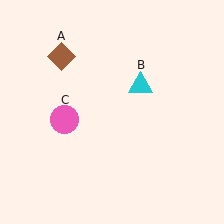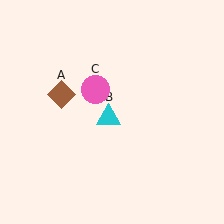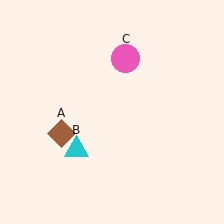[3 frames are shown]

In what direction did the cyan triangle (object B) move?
The cyan triangle (object B) moved down and to the left.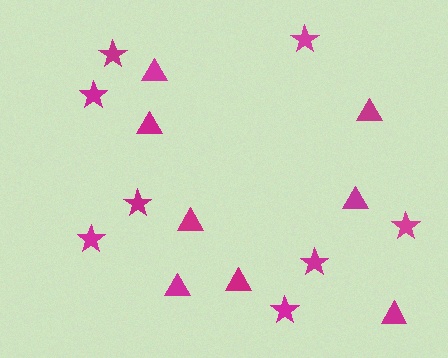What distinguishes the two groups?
There are 2 groups: one group of triangles (8) and one group of stars (8).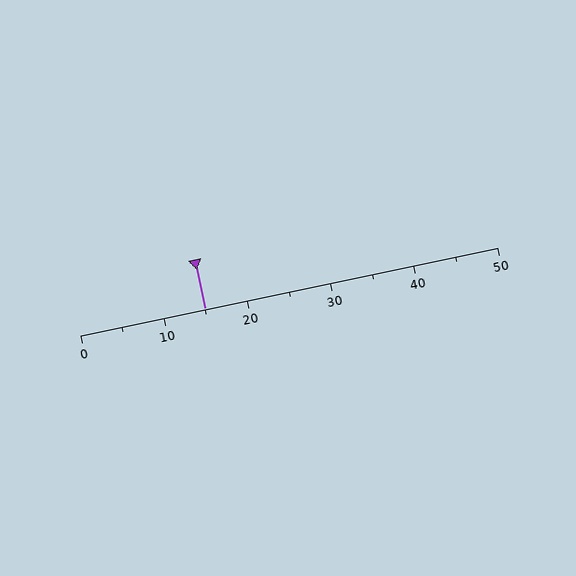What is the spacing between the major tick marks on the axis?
The major ticks are spaced 10 apart.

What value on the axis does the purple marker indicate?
The marker indicates approximately 15.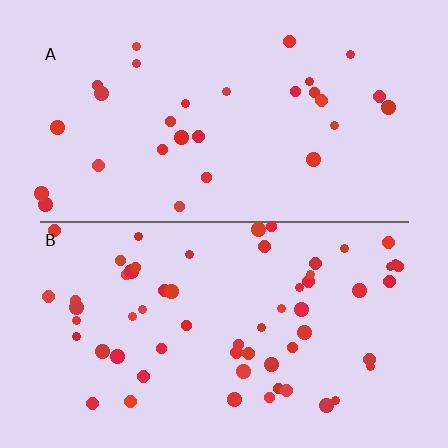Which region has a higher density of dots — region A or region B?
B (the bottom).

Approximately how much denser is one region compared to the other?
Approximately 2.1× — region B over region A.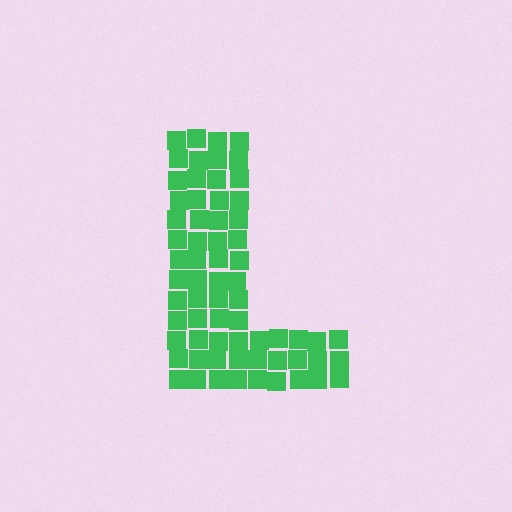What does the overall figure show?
The overall figure shows the letter L.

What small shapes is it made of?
It is made of small squares.